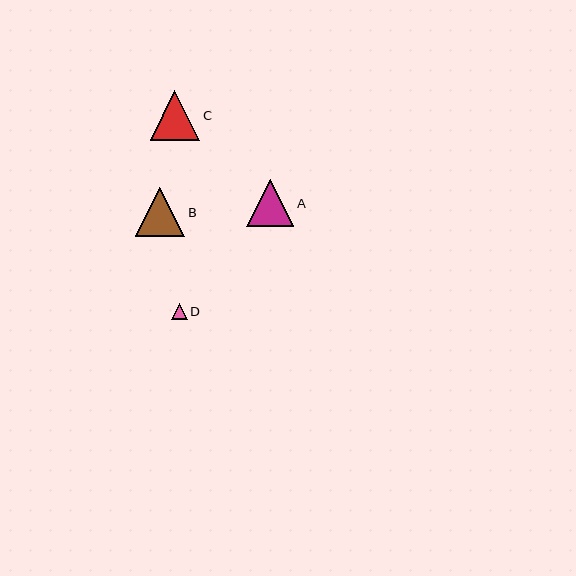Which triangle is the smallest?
Triangle D is the smallest with a size of approximately 16 pixels.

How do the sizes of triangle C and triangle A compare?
Triangle C and triangle A are approximately the same size.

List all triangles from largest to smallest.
From largest to smallest: C, B, A, D.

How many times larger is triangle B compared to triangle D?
Triangle B is approximately 3.1 times the size of triangle D.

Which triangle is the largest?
Triangle C is the largest with a size of approximately 50 pixels.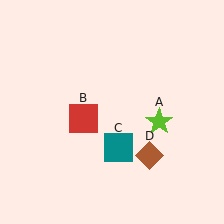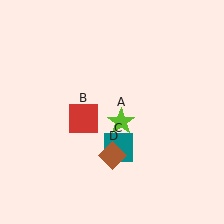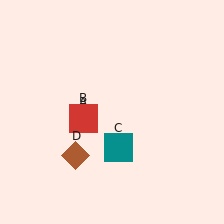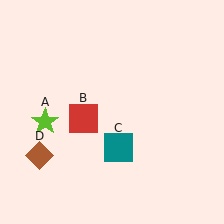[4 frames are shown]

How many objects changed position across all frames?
2 objects changed position: lime star (object A), brown diamond (object D).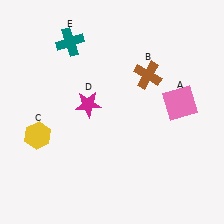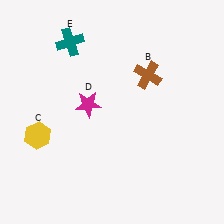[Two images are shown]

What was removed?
The pink square (A) was removed in Image 2.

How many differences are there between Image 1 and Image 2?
There is 1 difference between the two images.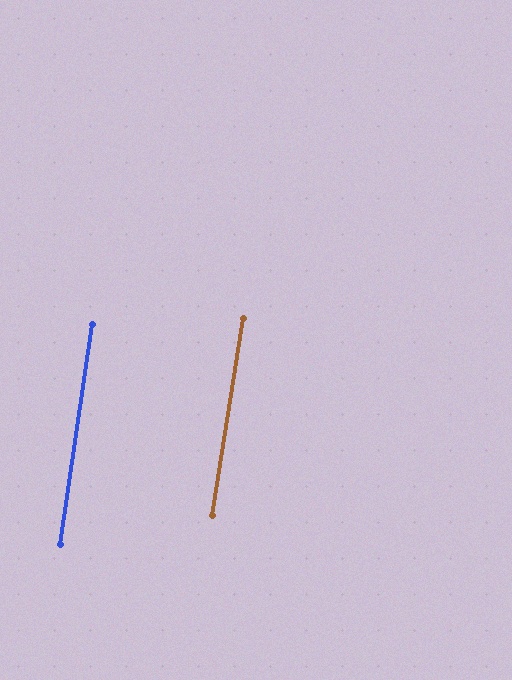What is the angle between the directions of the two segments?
Approximately 0 degrees.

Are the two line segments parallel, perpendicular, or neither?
Parallel — their directions differ by only 0.5°.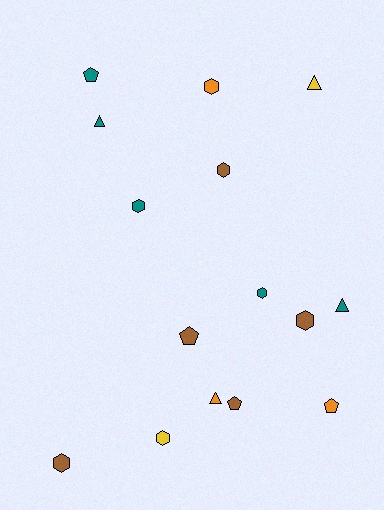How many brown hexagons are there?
There are 3 brown hexagons.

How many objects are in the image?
There are 15 objects.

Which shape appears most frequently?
Hexagon, with 7 objects.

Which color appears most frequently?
Teal, with 5 objects.